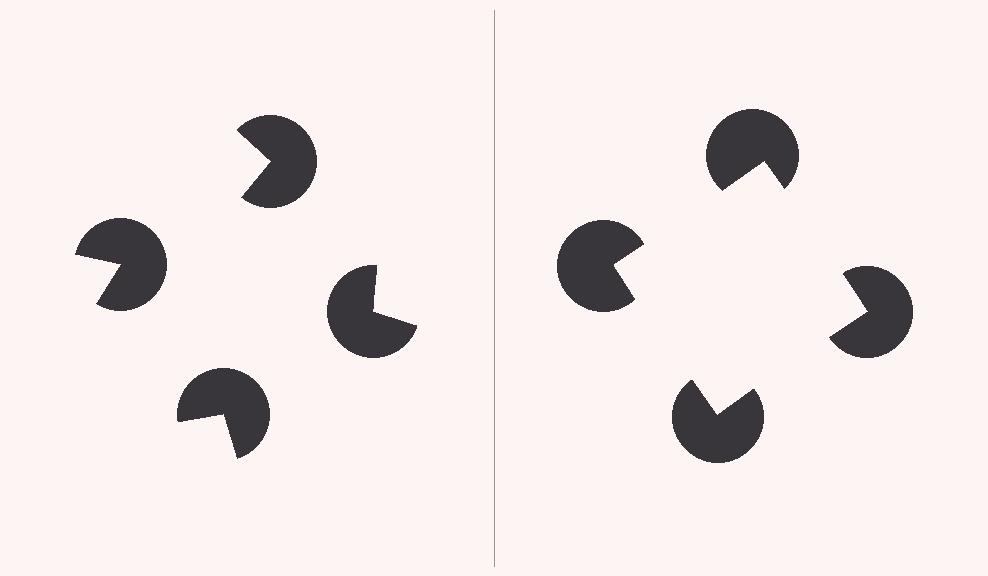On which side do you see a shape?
An illusory square appears on the right side. On the left side the wedge cuts are rotated, so no coherent shape forms.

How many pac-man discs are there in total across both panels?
8 — 4 on each side.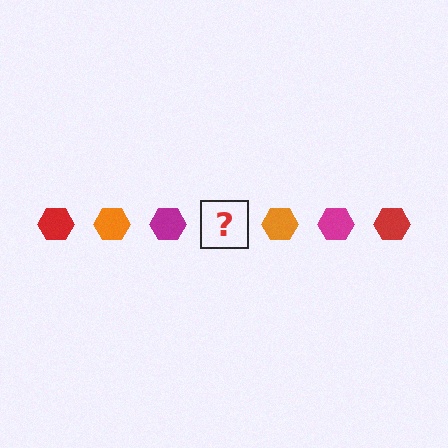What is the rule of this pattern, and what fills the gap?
The rule is that the pattern cycles through red, orange, magenta hexagons. The gap should be filled with a red hexagon.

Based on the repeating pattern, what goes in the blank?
The blank should be a red hexagon.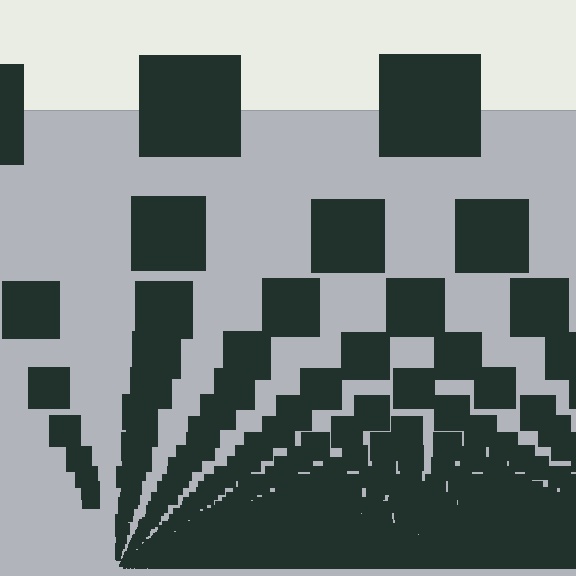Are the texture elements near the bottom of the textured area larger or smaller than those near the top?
Smaller. The gradient is inverted — elements near the bottom are smaller and denser.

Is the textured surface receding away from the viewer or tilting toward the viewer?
The surface appears to tilt toward the viewer. Texture elements get larger and sparser toward the top.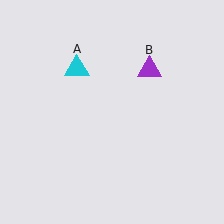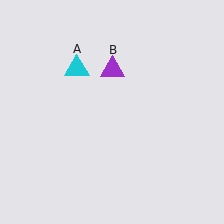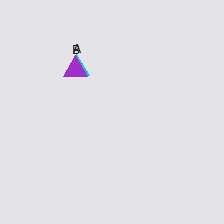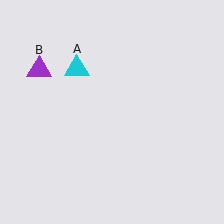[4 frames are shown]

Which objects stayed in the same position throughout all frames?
Cyan triangle (object A) remained stationary.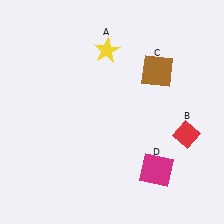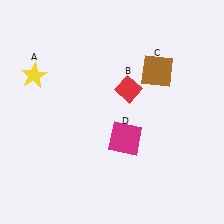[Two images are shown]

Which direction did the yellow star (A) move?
The yellow star (A) moved left.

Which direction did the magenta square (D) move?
The magenta square (D) moved up.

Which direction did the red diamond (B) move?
The red diamond (B) moved left.